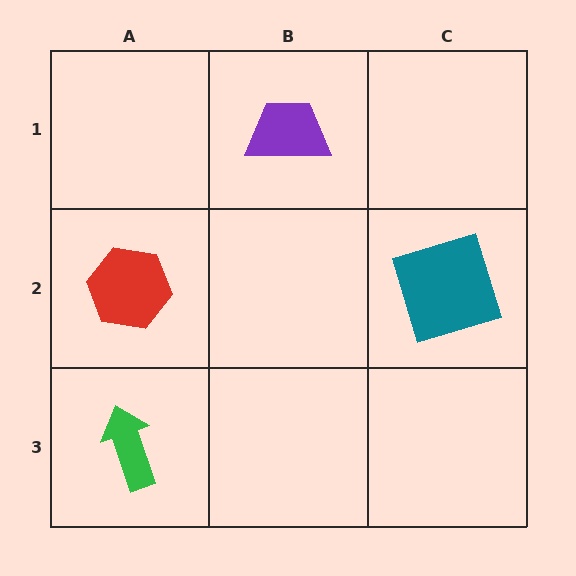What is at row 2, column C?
A teal square.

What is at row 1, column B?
A purple trapezoid.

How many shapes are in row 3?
1 shape.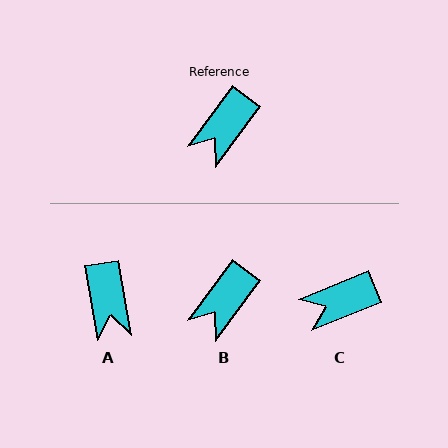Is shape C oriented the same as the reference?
No, it is off by about 31 degrees.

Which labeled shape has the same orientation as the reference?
B.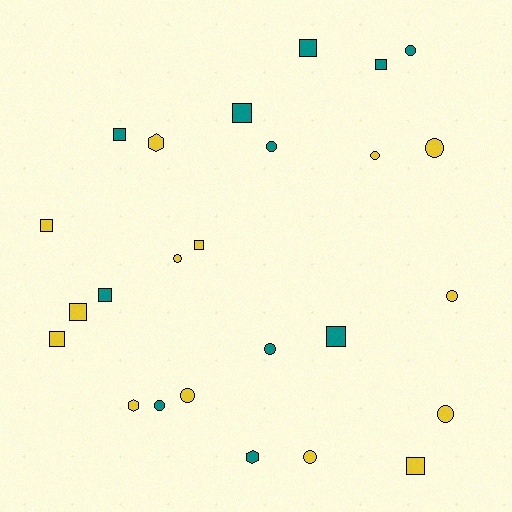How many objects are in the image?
There are 25 objects.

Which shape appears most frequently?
Circle, with 11 objects.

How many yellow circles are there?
There are 7 yellow circles.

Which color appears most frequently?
Yellow, with 14 objects.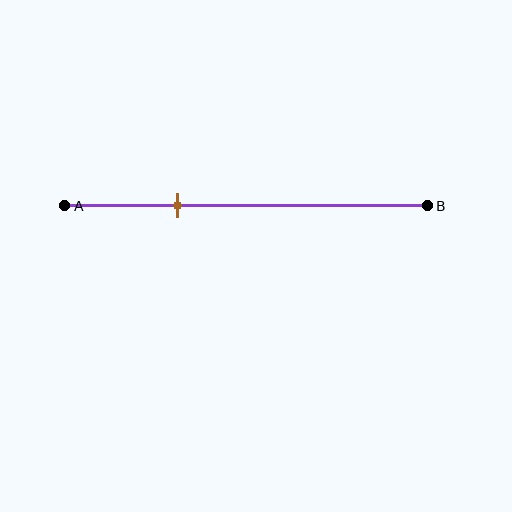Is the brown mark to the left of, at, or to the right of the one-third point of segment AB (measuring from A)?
The brown mark is approximately at the one-third point of segment AB.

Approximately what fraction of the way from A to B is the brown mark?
The brown mark is approximately 30% of the way from A to B.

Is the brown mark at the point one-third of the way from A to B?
Yes, the mark is approximately at the one-third point.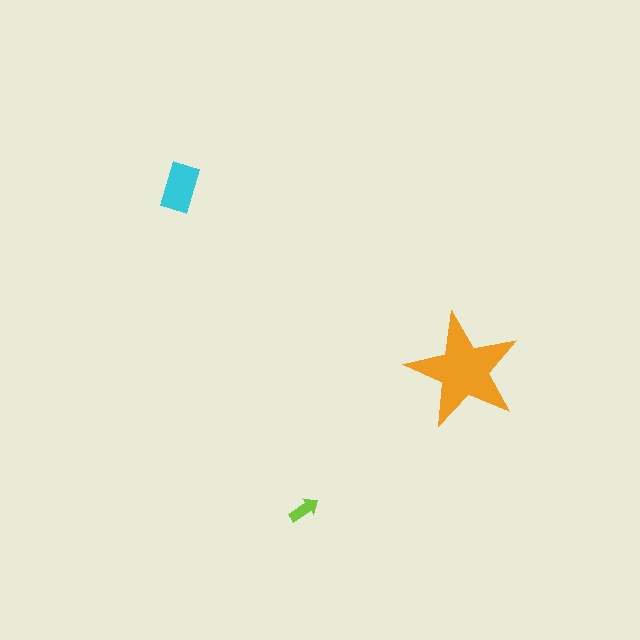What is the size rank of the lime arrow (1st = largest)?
3rd.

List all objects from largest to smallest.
The orange star, the cyan rectangle, the lime arrow.